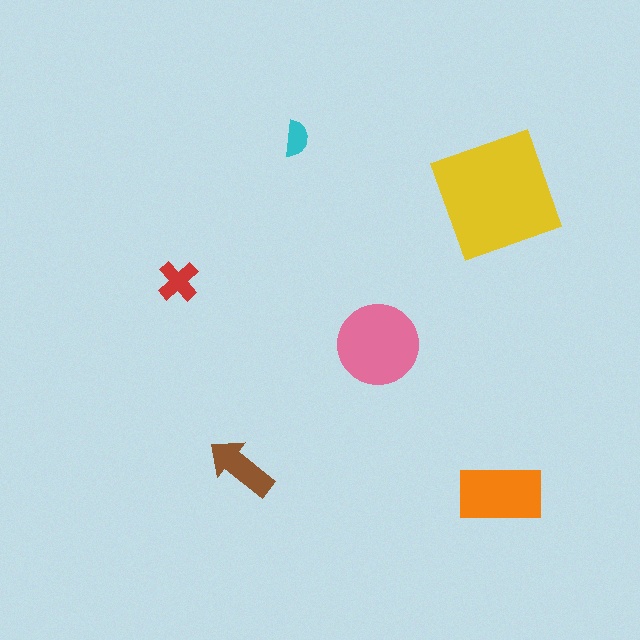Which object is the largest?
The yellow square.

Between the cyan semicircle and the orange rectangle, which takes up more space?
The orange rectangle.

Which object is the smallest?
The cyan semicircle.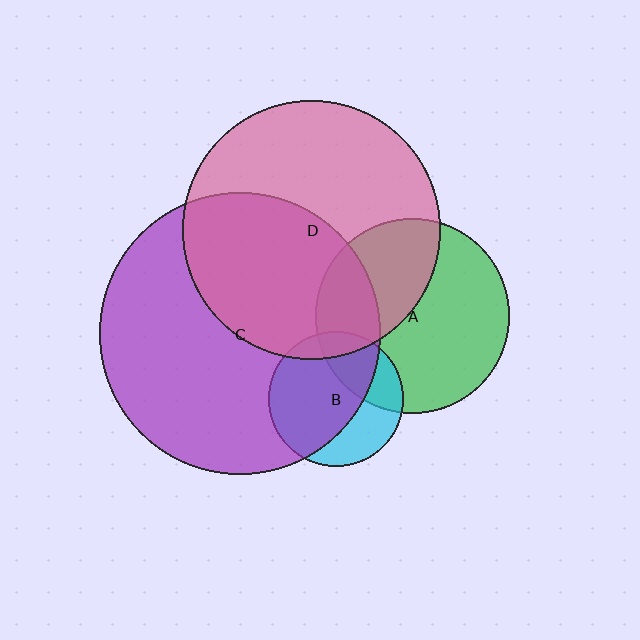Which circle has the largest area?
Circle C (purple).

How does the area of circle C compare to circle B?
Approximately 4.4 times.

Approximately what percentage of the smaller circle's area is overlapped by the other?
Approximately 70%.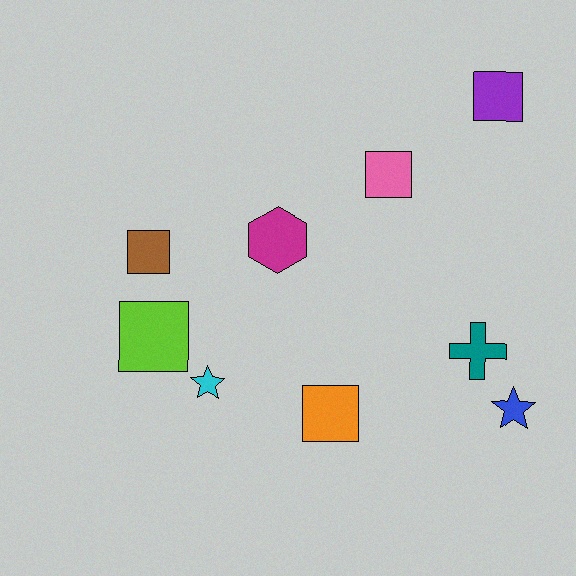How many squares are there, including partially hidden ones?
There are 5 squares.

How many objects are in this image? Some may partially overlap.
There are 9 objects.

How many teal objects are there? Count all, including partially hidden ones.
There is 1 teal object.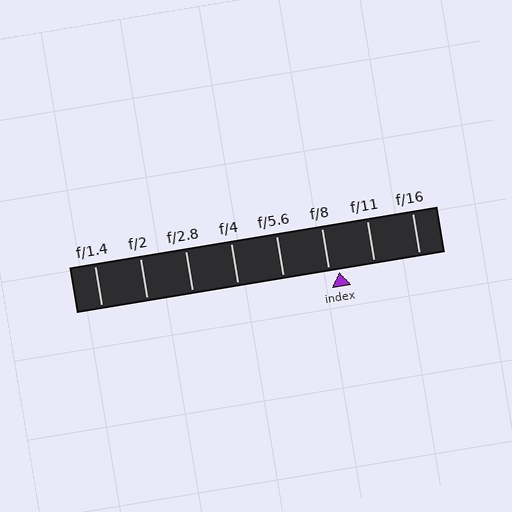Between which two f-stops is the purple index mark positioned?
The index mark is between f/8 and f/11.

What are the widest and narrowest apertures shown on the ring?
The widest aperture shown is f/1.4 and the narrowest is f/16.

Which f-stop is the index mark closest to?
The index mark is closest to f/8.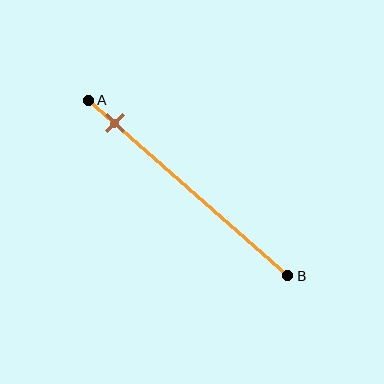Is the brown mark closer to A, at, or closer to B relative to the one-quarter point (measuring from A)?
The brown mark is closer to point A than the one-quarter point of segment AB.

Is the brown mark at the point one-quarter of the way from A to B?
No, the mark is at about 15% from A, not at the 25% one-quarter point.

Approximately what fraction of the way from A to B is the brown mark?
The brown mark is approximately 15% of the way from A to B.